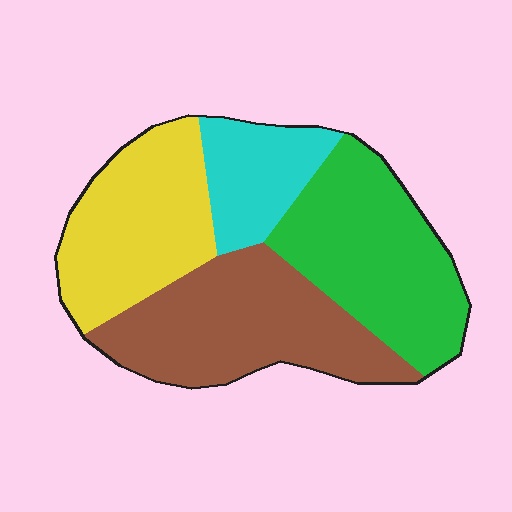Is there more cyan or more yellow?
Yellow.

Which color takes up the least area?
Cyan, at roughly 15%.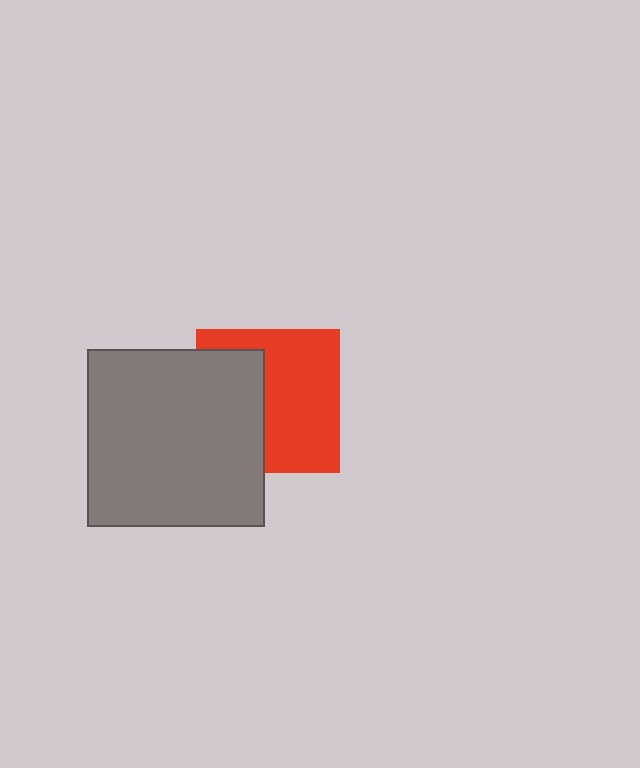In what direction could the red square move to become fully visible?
The red square could move right. That would shift it out from behind the gray square entirely.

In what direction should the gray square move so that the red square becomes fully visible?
The gray square should move left. That is the shortest direction to clear the overlap and leave the red square fully visible.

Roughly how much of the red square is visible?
About half of it is visible (roughly 58%).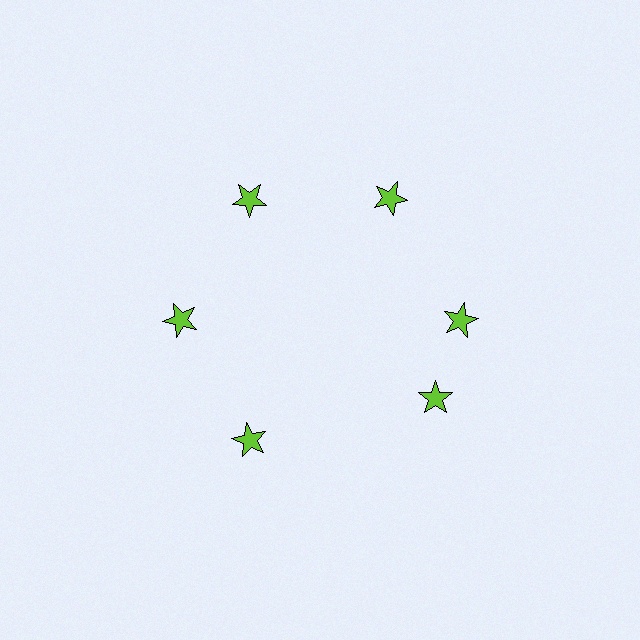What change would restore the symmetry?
The symmetry would be restored by rotating it back into even spacing with its neighbors so that all 6 stars sit at equal angles and equal distance from the center.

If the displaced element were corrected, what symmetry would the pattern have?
It would have 6-fold rotational symmetry — the pattern would map onto itself every 60 degrees.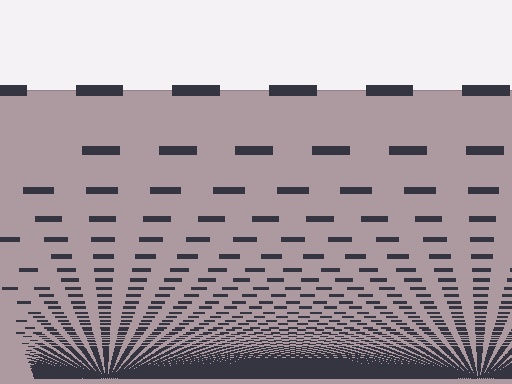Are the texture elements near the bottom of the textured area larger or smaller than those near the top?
Smaller. The gradient is inverted — elements near the bottom are smaller and denser.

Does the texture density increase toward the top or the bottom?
Density increases toward the bottom.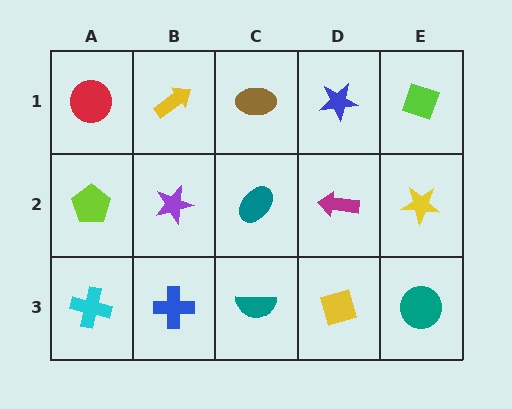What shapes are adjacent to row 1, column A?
A lime pentagon (row 2, column A), a yellow arrow (row 1, column B).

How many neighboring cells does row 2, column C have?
4.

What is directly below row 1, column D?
A magenta arrow.